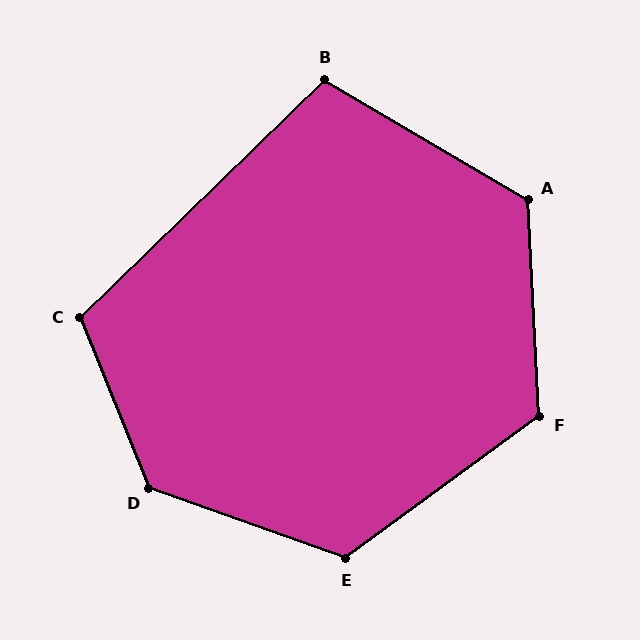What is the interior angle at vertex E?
Approximately 124 degrees (obtuse).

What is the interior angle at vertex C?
Approximately 112 degrees (obtuse).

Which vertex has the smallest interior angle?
B, at approximately 105 degrees.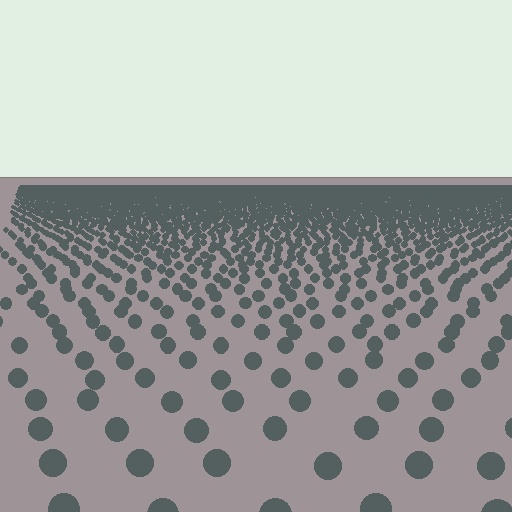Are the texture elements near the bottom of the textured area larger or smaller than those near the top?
Larger. Near the bottom, elements are closer to the viewer and appear at a bigger on-screen size.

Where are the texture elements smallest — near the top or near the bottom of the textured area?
Near the top.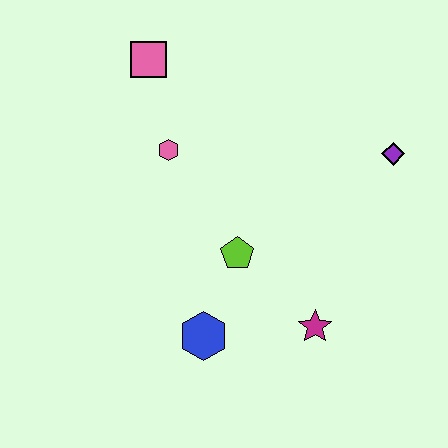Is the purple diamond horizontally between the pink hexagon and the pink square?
No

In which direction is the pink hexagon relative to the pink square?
The pink hexagon is below the pink square.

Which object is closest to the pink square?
The pink hexagon is closest to the pink square.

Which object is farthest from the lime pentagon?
The pink square is farthest from the lime pentagon.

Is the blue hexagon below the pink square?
Yes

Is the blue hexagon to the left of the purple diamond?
Yes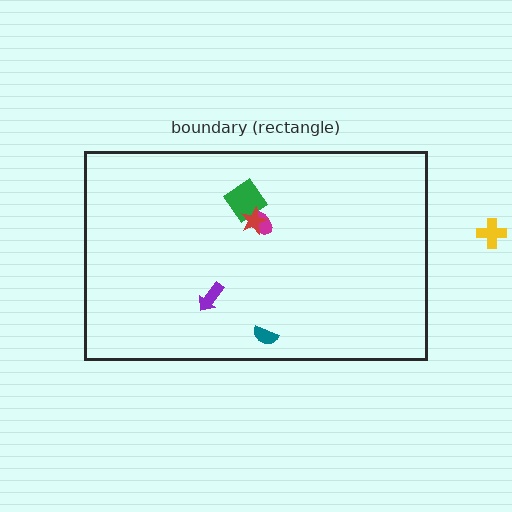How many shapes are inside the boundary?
5 inside, 1 outside.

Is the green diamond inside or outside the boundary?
Inside.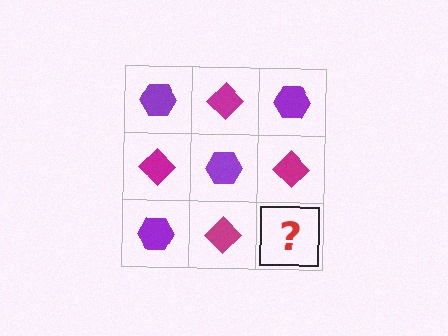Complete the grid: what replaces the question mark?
The question mark should be replaced with a purple hexagon.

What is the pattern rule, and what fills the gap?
The rule is that it alternates purple hexagon and magenta diamond in a checkerboard pattern. The gap should be filled with a purple hexagon.